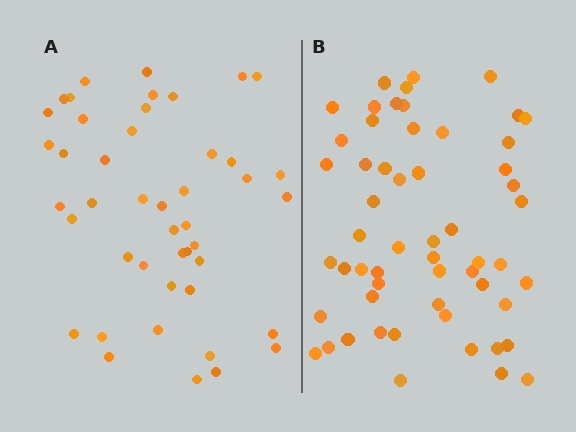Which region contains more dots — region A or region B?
Region B (the right region) has more dots.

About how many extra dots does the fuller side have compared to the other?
Region B has roughly 12 or so more dots than region A.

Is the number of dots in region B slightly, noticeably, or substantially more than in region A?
Region B has only slightly more — the two regions are fairly close. The ratio is roughly 1.2 to 1.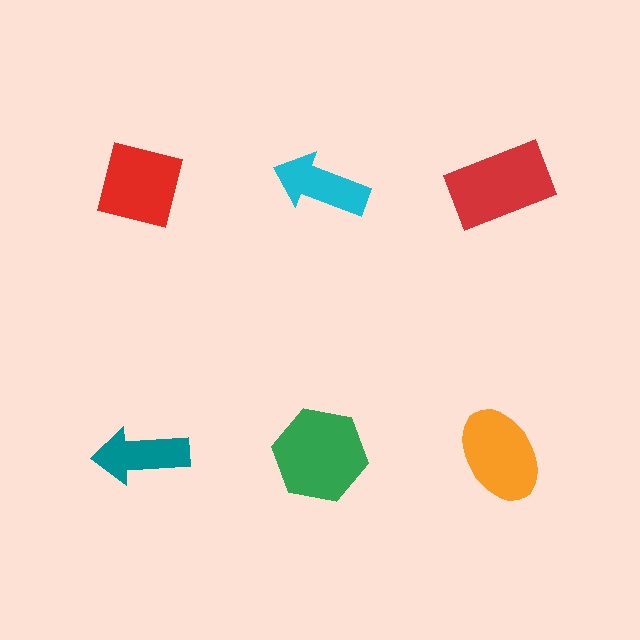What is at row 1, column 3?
A red rectangle.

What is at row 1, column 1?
A red square.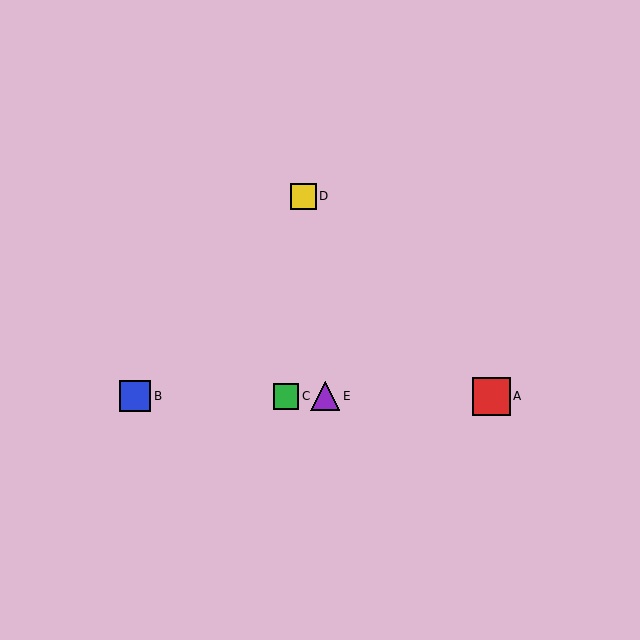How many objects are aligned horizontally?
4 objects (A, B, C, E) are aligned horizontally.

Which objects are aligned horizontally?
Objects A, B, C, E are aligned horizontally.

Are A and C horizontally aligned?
Yes, both are at y≈396.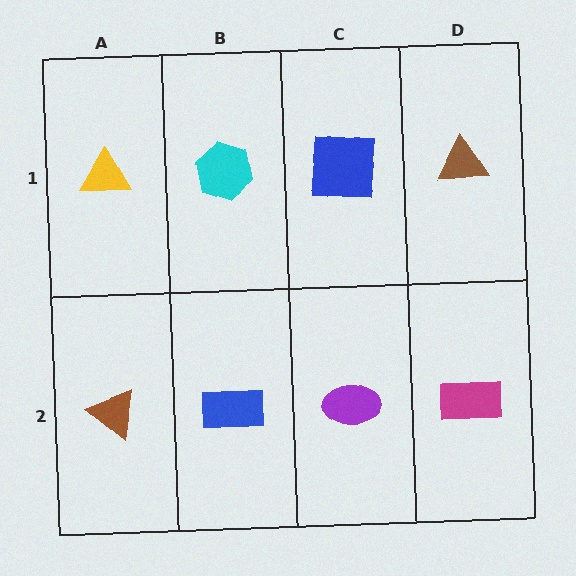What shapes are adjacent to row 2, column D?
A brown triangle (row 1, column D), a purple ellipse (row 2, column C).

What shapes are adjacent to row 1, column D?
A magenta rectangle (row 2, column D), a blue square (row 1, column C).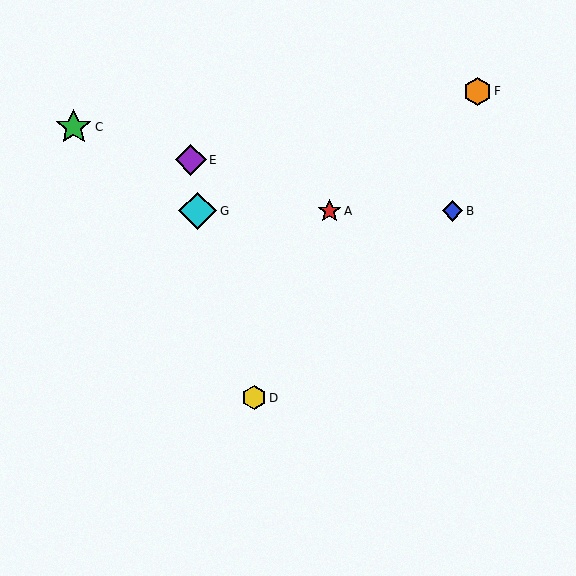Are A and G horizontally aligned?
Yes, both are at y≈211.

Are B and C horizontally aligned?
No, B is at y≈211 and C is at y≈127.